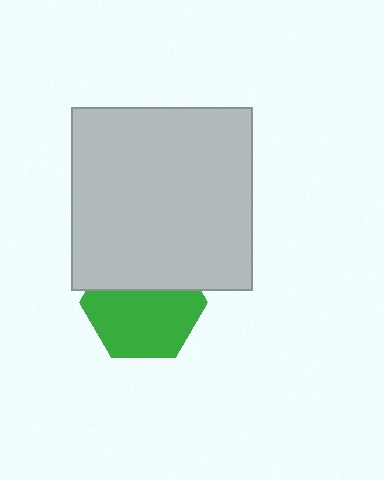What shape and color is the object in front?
The object in front is a light gray rectangle.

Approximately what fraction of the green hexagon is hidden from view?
Roughly 38% of the green hexagon is hidden behind the light gray rectangle.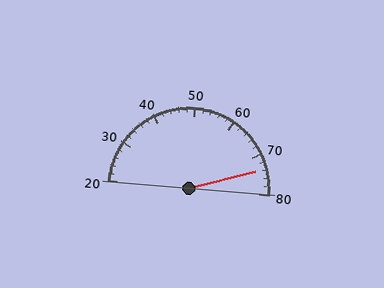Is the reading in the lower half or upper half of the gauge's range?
The reading is in the upper half of the range (20 to 80).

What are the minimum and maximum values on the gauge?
The gauge ranges from 20 to 80.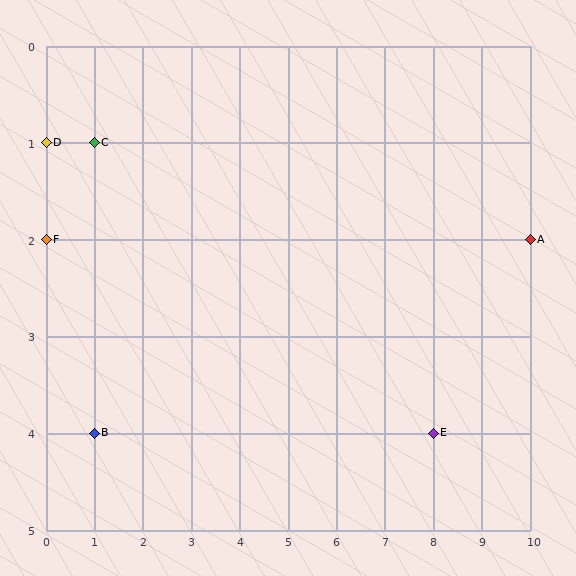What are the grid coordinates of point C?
Point C is at grid coordinates (1, 1).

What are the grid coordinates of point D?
Point D is at grid coordinates (0, 1).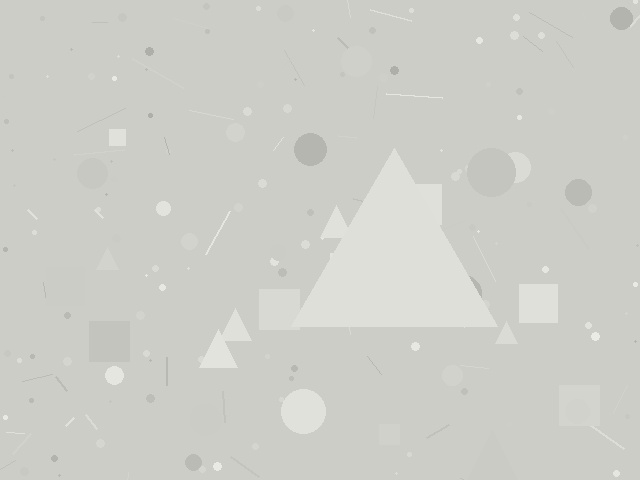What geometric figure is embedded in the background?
A triangle is embedded in the background.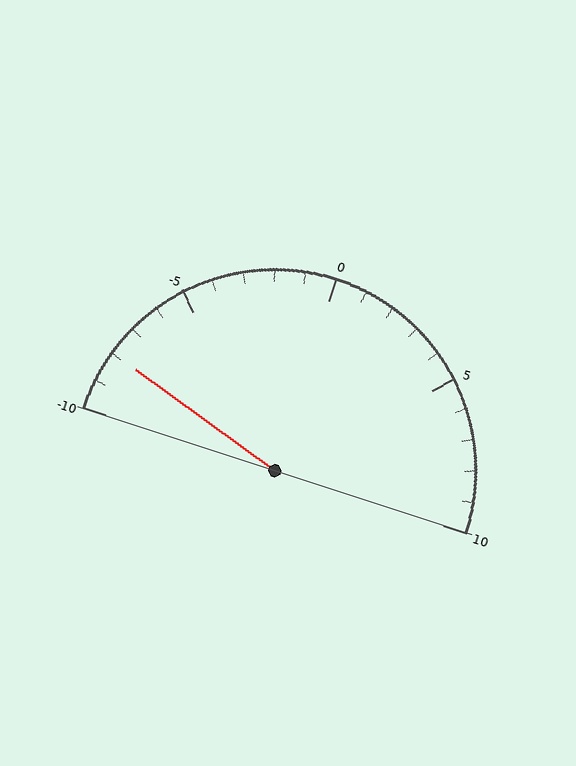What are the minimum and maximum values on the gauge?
The gauge ranges from -10 to 10.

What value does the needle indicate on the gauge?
The needle indicates approximately -8.